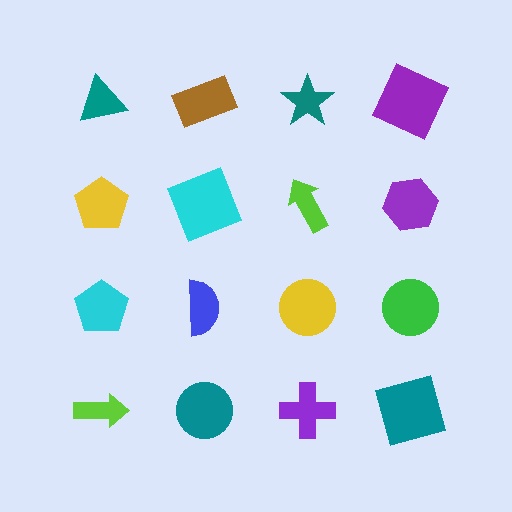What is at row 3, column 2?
A blue semicircle.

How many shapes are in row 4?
4 shapes.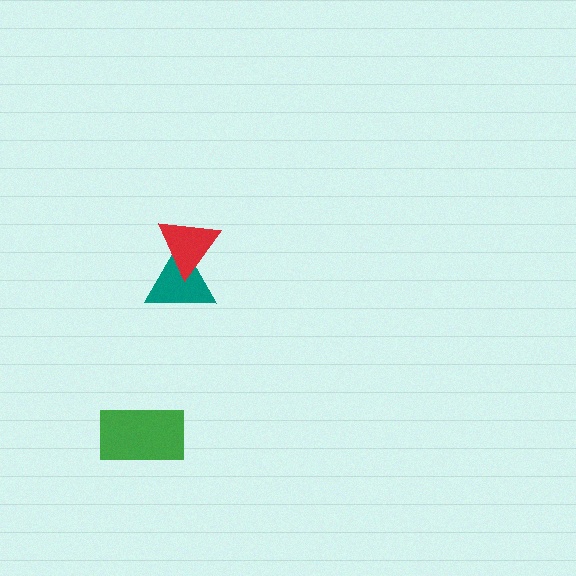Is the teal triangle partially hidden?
Yes, it is partially covered by another shape.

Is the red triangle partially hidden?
No, no other shape covers it.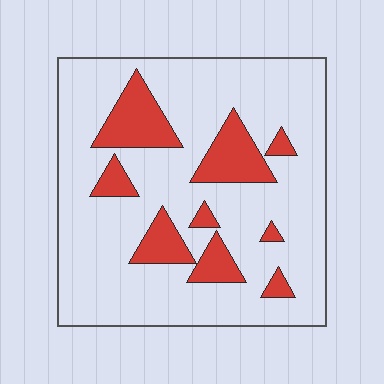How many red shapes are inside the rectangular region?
9.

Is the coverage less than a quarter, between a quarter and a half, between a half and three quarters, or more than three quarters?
Less than a quarter.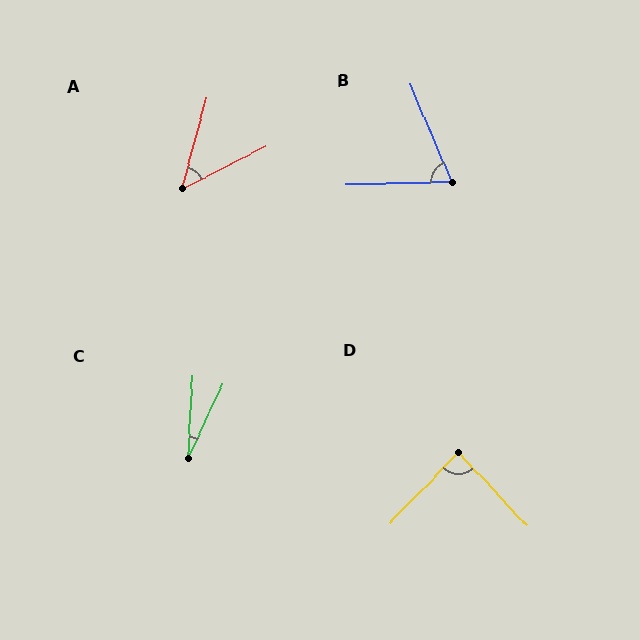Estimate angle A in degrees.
Approximately 47 degrees.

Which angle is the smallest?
C, at approximately 22 degrees.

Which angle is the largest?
D, at approximately 86 degrees.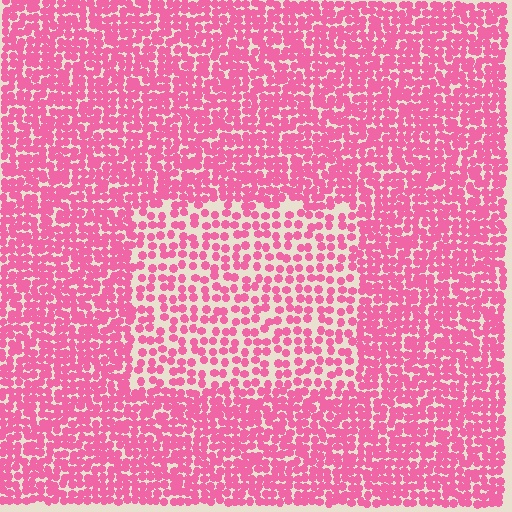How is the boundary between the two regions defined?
The boundary is defined by a change in element density (approximately 1.8x ratio). All elements are the same color, size, and shape.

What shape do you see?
I see a rectangle.